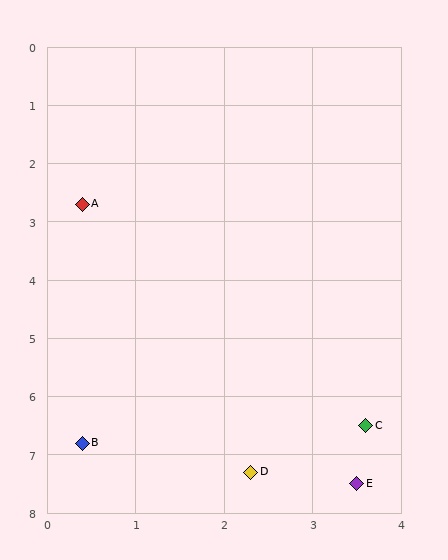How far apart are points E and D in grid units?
Points E and D are about 1.2 grid units apart.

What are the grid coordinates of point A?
Point A is at approximately (0.4, 2.7).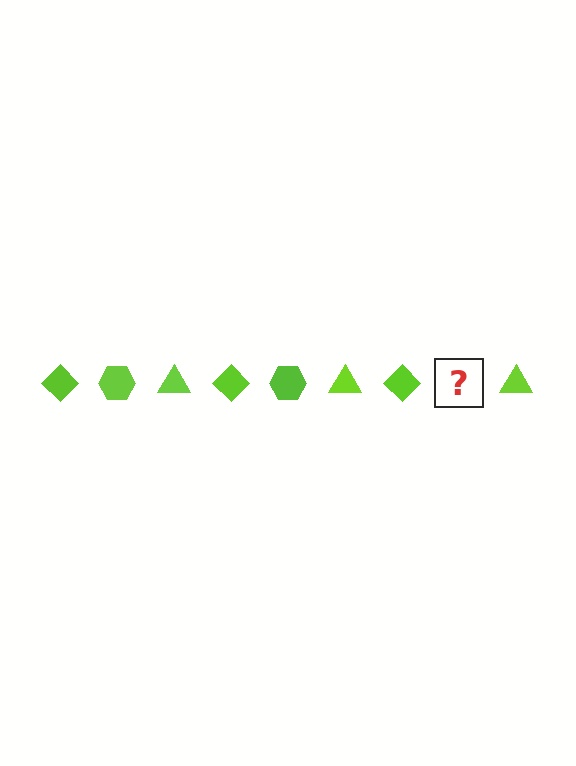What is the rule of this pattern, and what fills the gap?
The rule is that the pattern cycles through diamond, hexagon, triangle shapes in lime. The gap should be filled with a lime hexagon.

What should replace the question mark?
The question mark should be replaced with a lime hexagon.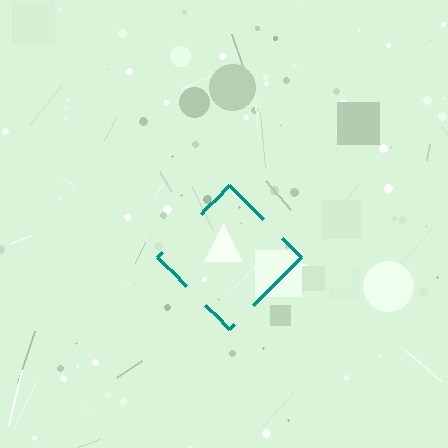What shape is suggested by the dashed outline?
The dashed outline suggests a diamond.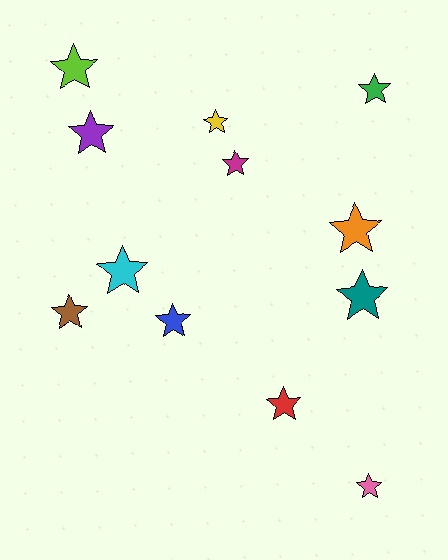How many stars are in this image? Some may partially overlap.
There are 12 stars.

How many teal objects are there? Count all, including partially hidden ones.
There is 1 teal object.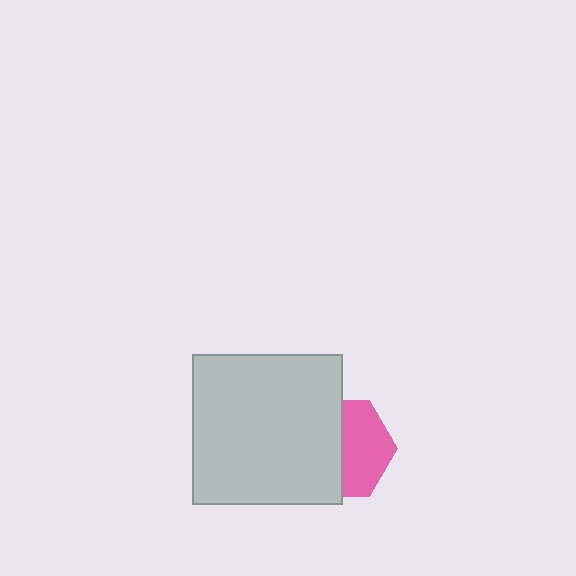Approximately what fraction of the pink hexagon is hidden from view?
Roughly 52% of the pink hexagon is hidden behind the light gray square.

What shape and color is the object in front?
The object in front is a light gray square.